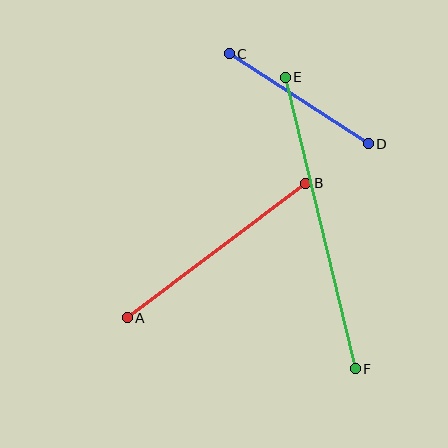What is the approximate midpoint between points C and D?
The midpoint is at approximately (299, 99) pixels.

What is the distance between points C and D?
The distance is approximately 166 pixels.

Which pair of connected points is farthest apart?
Points E and F are farthest apart.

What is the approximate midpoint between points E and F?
The midpoint is at approximately (320, 223) pixels.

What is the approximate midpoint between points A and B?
The midpoint is at approximately (216, 251) pixels.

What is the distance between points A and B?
The distance is approximately 224 pixels.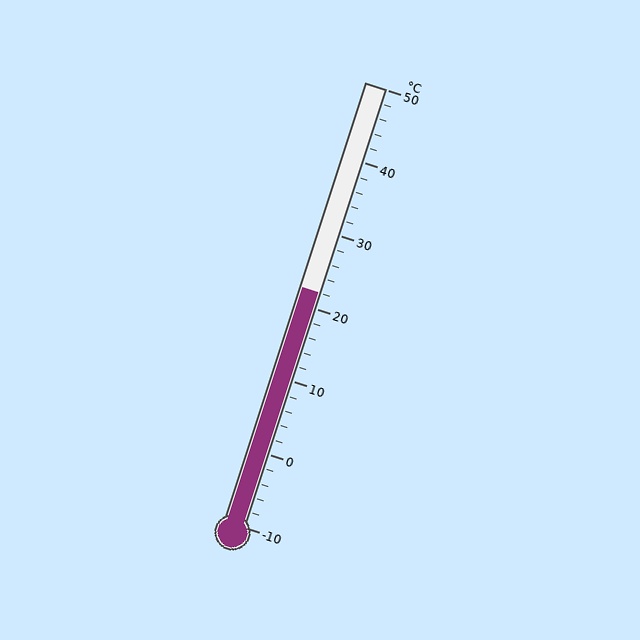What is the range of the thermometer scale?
The thermometer scale ranges from -10°C to 50°C.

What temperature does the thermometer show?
The thermometer shows approximately 22°C.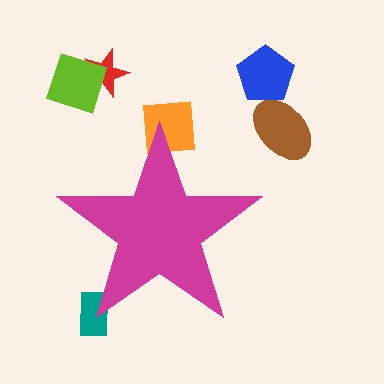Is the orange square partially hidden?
Yes, the orange square is partially hidden behind the magenta star.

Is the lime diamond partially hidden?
No, the lime diamond is fully visible.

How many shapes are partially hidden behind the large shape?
2 shapes are partially hidden.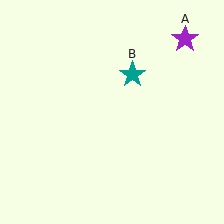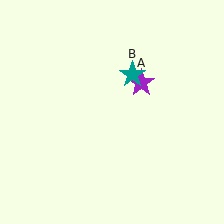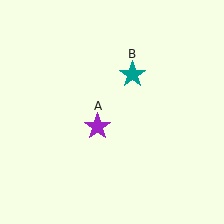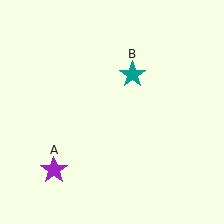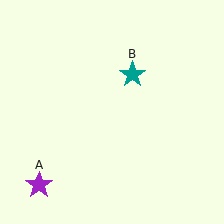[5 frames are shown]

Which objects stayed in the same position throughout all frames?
Teal star (object B) remained stationary.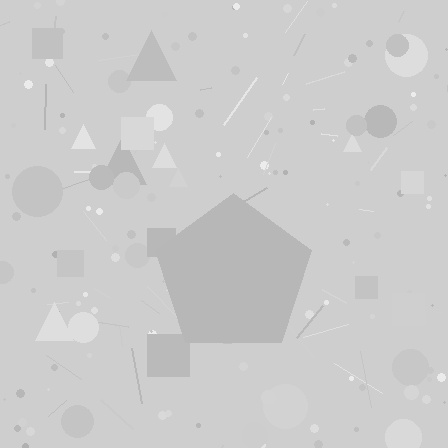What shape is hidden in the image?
A pentagon is hidden in the image.